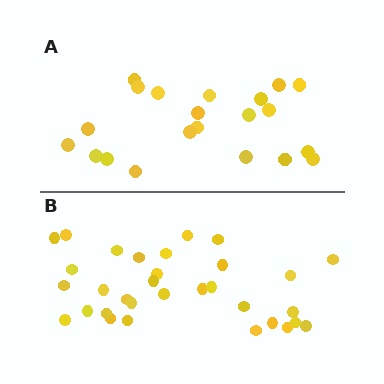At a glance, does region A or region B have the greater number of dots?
Region B (the bottom region) has more dots.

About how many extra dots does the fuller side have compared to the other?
Region B has roughly 12 or so more dots than region A.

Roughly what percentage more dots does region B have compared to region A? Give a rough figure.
About 50% more.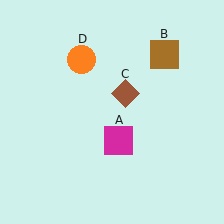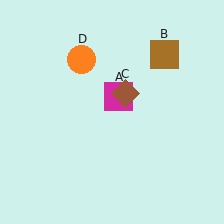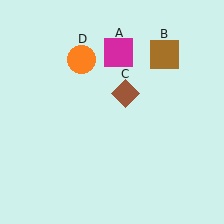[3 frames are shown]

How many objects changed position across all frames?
1 object changed position: magenta square (object A).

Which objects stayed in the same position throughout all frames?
Brown square (object B) and brown diamond (object C) and orange circle (object D) remained stationary.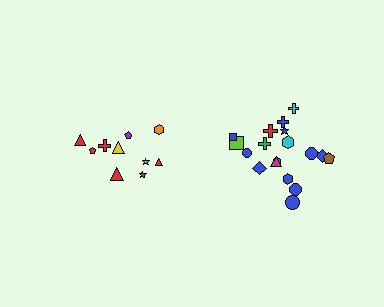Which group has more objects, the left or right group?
The right group.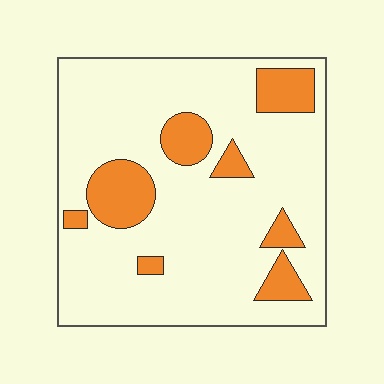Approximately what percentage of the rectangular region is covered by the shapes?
Approximately 20%.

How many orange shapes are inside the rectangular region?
8.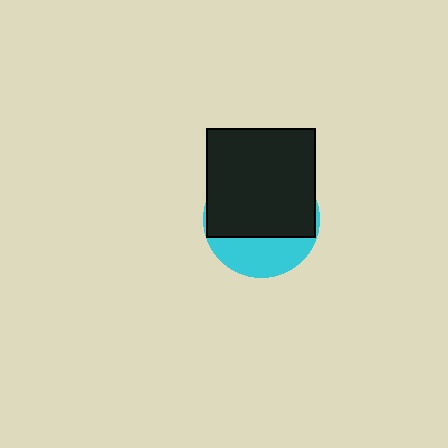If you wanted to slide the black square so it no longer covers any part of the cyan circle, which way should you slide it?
Slide it up — that is the most direct way to separate the two shapes.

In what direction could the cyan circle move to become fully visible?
The cyan circle could move down. That would shift it out from behind the black square entirely.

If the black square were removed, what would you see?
You would see the complete cyan circle.